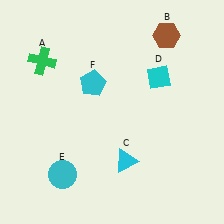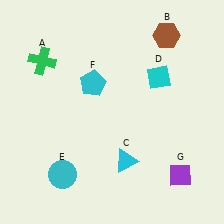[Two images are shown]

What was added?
A purple diamond (G) was added in Image 2.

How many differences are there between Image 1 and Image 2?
There is 1 difference between the two images.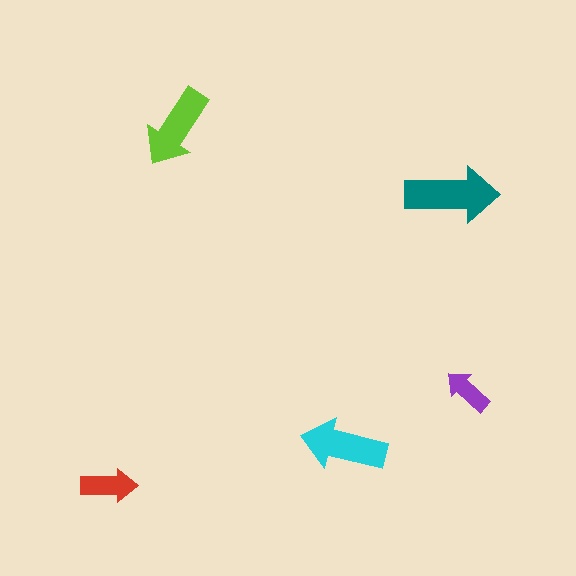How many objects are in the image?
There are 5 objects in the image.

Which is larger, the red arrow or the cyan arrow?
The cyan one.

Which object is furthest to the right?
The purple arrow is rightmost.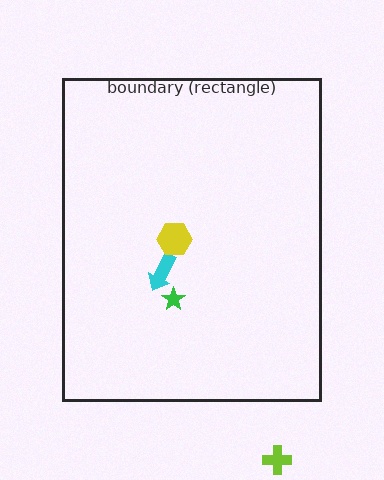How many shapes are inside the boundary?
3 inside, 1 outside.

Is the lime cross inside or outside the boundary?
Outside.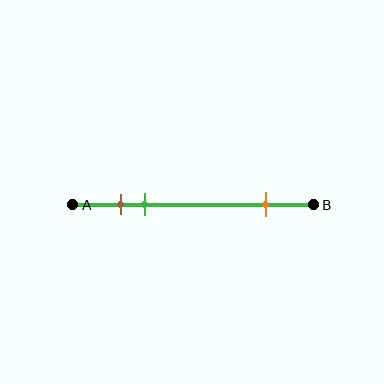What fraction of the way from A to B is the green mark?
The green mark is approximately 30% (0.3) of the way from A to B.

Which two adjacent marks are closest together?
The brown and green marks are the closest adjacent pair.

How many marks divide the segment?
There are 3 marks dividing the segment.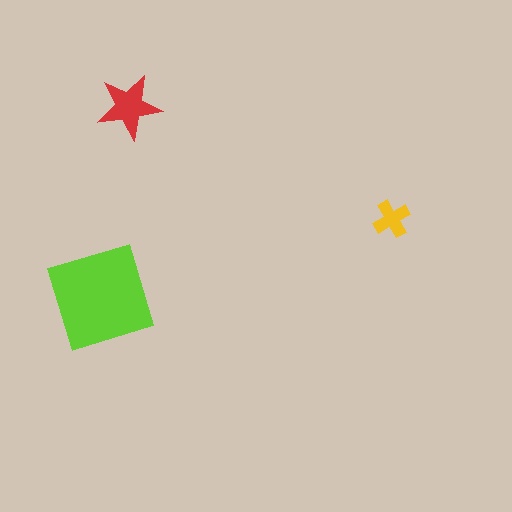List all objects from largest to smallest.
The lime diamond, the red star, the yellow cross.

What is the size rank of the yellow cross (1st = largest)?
3rd.